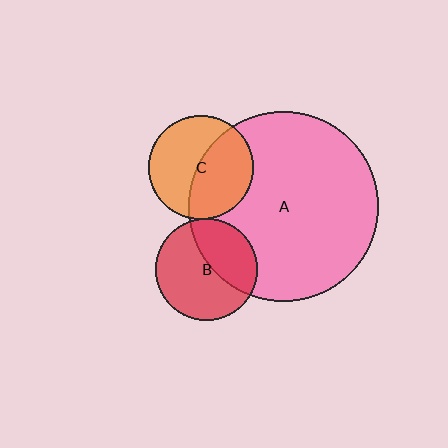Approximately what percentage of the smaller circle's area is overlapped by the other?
Approximately 50%.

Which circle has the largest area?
Circle A (pink).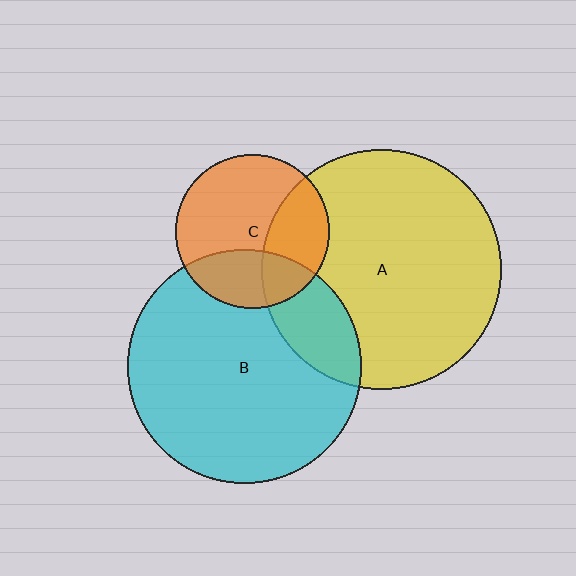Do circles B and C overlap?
Yes.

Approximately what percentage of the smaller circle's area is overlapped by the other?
Approximately 30%.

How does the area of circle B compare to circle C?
Approximately 2.3 times.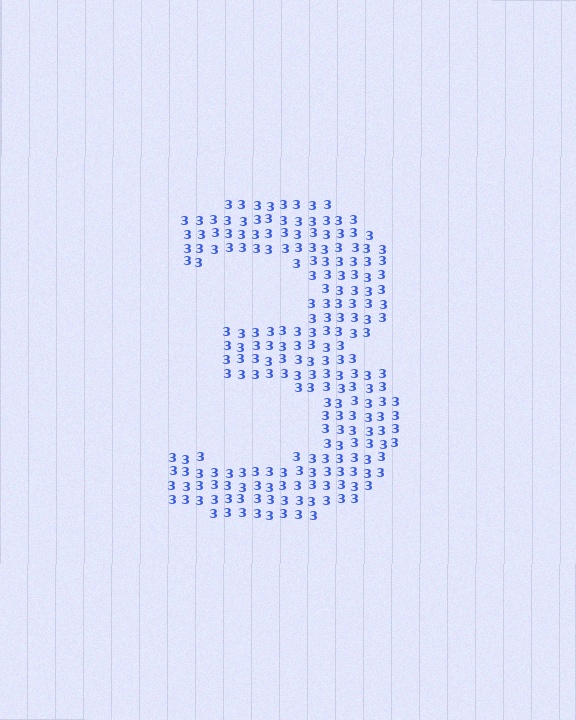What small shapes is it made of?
It is made of small digit 3's.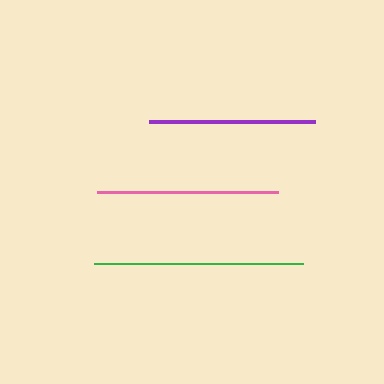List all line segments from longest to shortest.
From longest to shortest: green, pink, purple.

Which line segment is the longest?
The green line is the longest at approximately 210 pixels.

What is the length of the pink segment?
The pink segment is approximately 181 pixels long.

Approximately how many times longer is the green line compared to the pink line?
The green line is approximately 1.2 times the length of the pink line.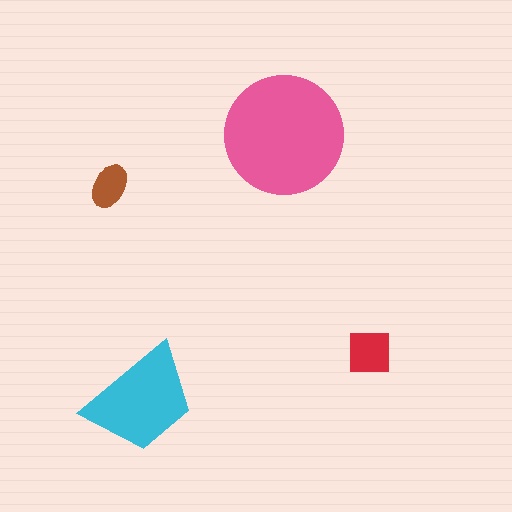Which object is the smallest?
The brown ellipse.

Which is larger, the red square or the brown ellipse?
The red square.